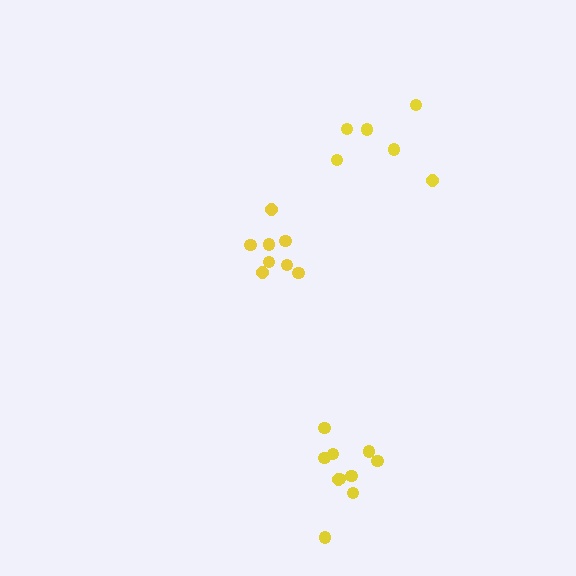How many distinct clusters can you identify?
There are 3 distinct clusters.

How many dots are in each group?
Group 1: 6 dots, Group 2: 10 dots, Group 3: 8 dots (24 total).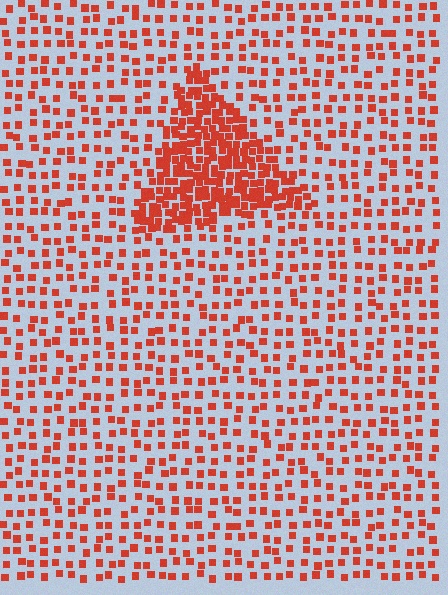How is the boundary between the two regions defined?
The boundary is defined by a change in element density (approximately 2.8x ratio). All elements are the same color, size, and shape.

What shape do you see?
I see a triangle.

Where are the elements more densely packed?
The elements are more densely packed inside the triangle boundary.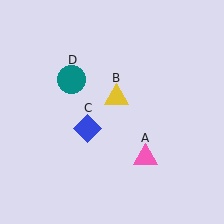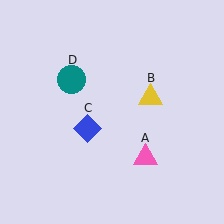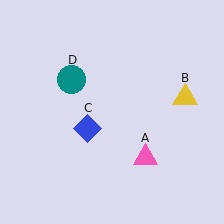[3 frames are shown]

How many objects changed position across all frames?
1 object changed position: yellow triangle (object B).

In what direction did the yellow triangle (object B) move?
The yellow triangle (object B) moved right.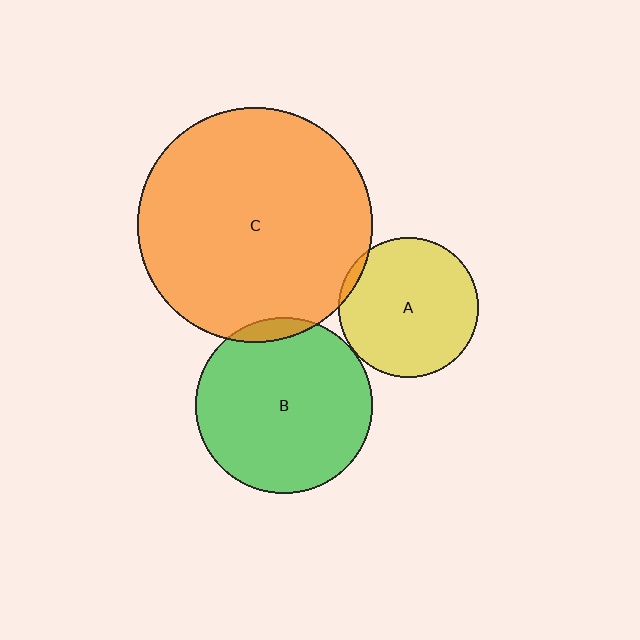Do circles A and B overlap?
Yes.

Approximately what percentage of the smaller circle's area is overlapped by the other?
Approximately 5%.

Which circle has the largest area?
Circle C (orange).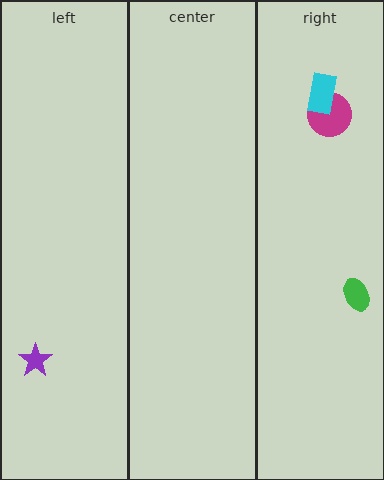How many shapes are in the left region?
1.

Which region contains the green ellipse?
The right region.